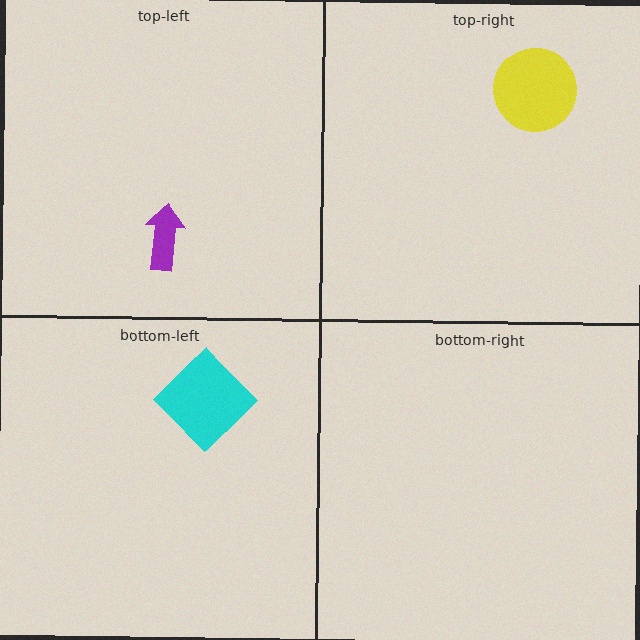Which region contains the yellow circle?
The top-right region.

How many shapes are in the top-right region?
1.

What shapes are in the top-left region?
The purple arrow.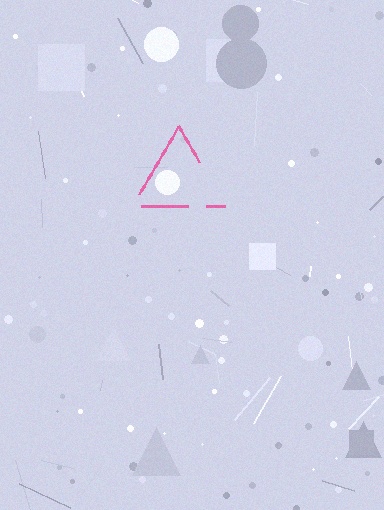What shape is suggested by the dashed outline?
The dashed outline suggests a triangle.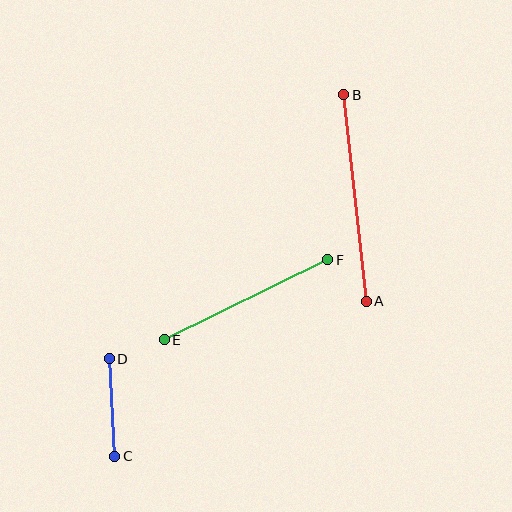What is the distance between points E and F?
The distance is approximately 182 pixels.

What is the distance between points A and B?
The distance is approximately 208 pixels.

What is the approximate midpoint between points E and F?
The midpoint is at approximately (246, 300) pixels.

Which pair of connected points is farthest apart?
Points A and B are farthest apart.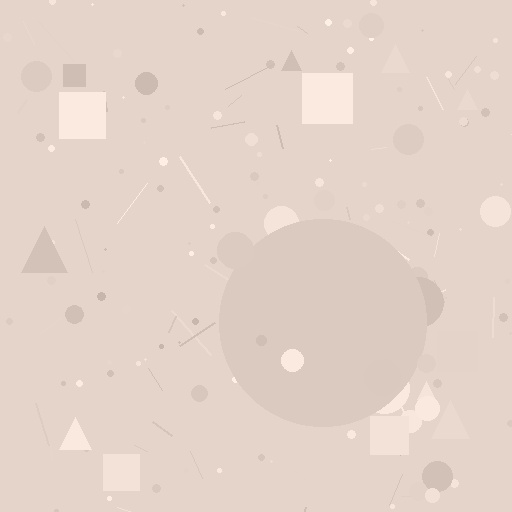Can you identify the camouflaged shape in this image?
The camouflaged shape is a circle.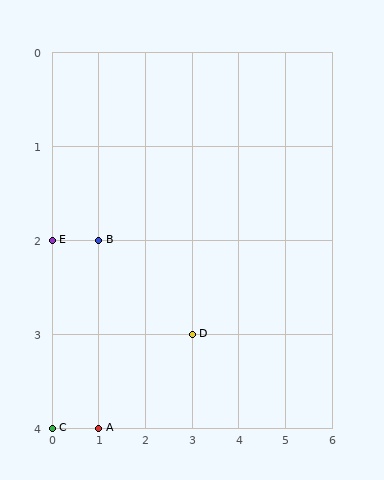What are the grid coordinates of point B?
Point B is at grid coordinates (1, 2).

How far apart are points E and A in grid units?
Points E and A are 1 column and 2 rows apart (about 2.2 grid units diagonally).